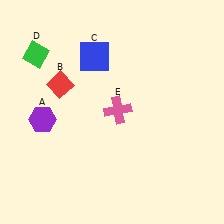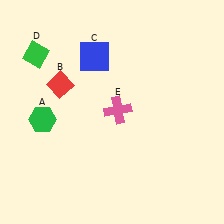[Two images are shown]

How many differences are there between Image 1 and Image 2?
There is 1 difference between the two images.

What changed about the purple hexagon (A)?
In Image 1, A is purple. In Image 2, it changed to green.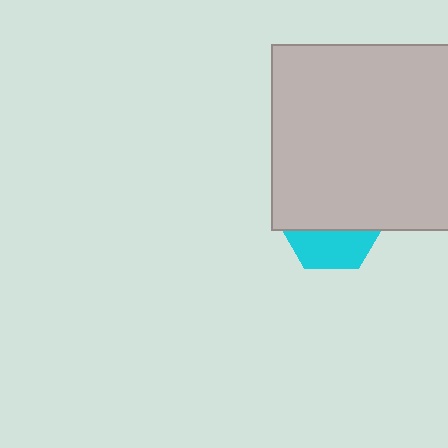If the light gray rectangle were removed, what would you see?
You would see the complete cyan hexagon.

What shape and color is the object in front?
The object in front is a light gray rectangle.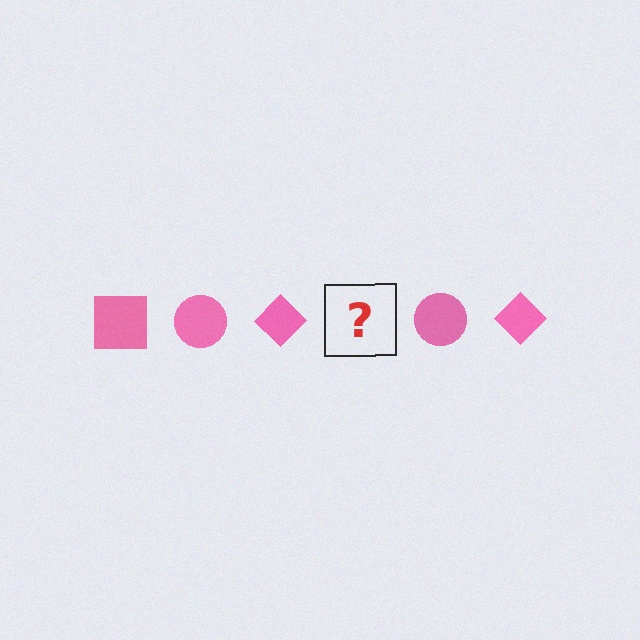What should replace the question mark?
The question mark should be replaced with a pink square.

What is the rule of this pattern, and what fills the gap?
The rule is that the pattern cycles through square, circle, diamond shapes in pink. The gap should be filled with a pink square.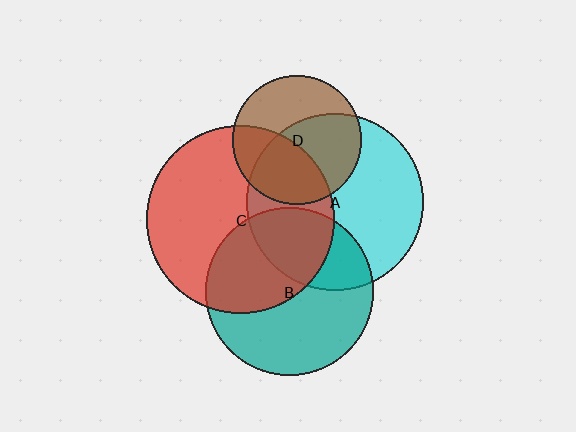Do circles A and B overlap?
Yes.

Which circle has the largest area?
Circle C (red).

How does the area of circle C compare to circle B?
Approximately 1.2 times.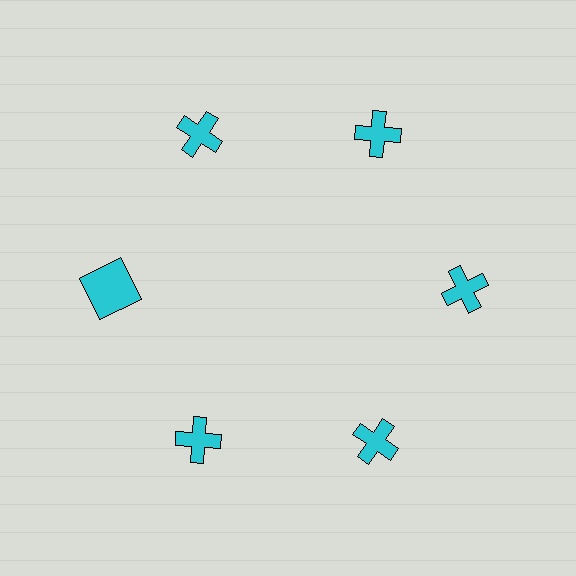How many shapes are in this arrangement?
There are 6 shapes arranged in a ring pattern.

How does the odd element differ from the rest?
It has a different shape: square instead of cross.